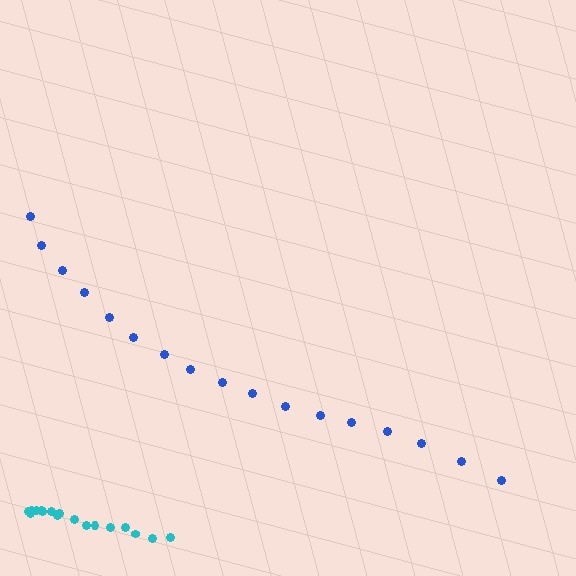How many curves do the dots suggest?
There are 2 distinct paths.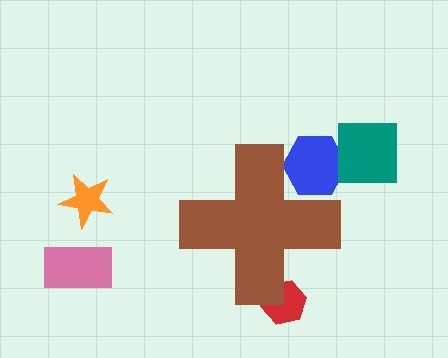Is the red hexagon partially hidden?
Yes, the red hexagon is partially hidden behind the brown cross.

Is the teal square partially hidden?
No, the teal square is fully visible.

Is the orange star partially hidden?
No, the orange star is fully visible.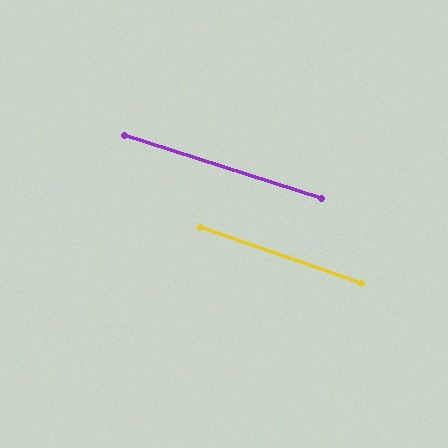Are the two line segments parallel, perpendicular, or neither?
Parallel — their directions differ by only 1.4°.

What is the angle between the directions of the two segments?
Approximately 1 degree.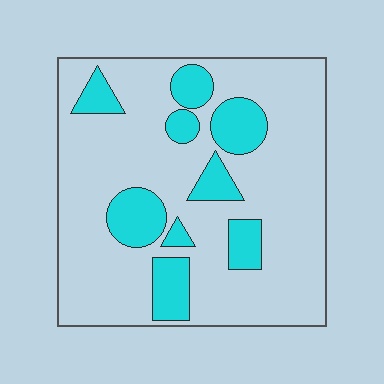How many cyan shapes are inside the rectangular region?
9.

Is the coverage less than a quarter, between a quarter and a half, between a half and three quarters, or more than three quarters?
Less than a quarter.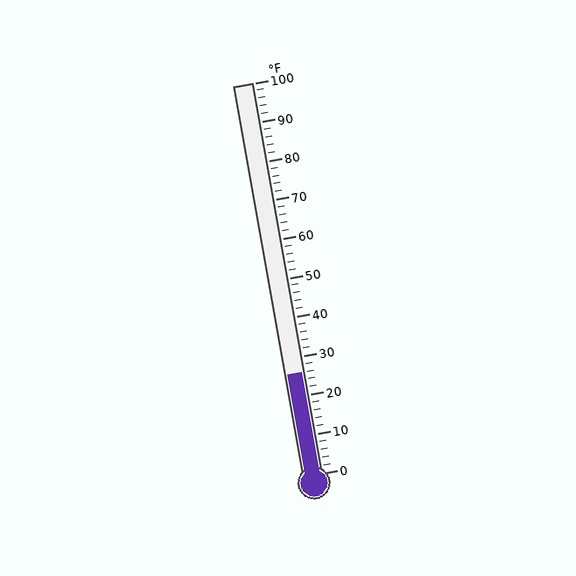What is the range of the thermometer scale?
The thermometer scale ranges from 0°F to 100°F.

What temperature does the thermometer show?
The thermometer shows approximately 26°F.